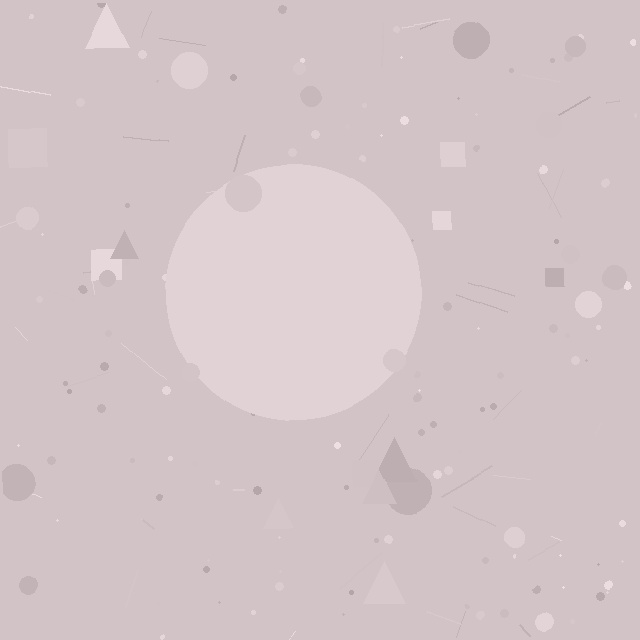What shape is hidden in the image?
A circle is hidden in the image.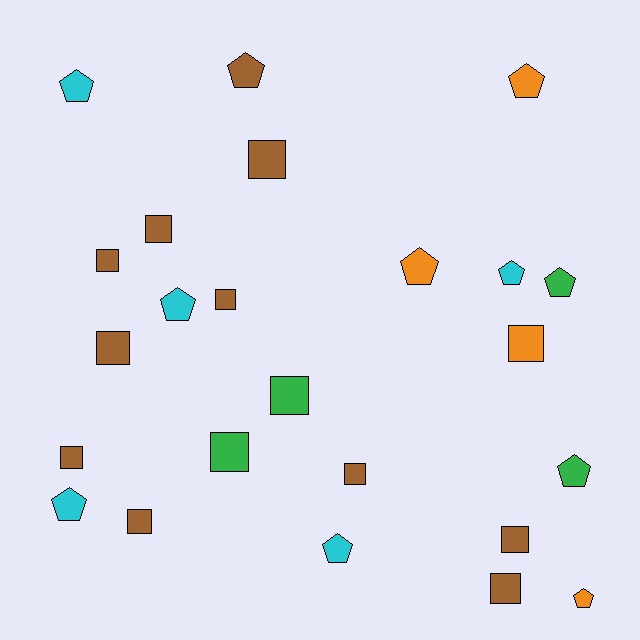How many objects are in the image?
There are 24 objects.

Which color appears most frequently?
Brown, with 11 objects.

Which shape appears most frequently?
Square, with 13 objects.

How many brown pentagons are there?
There is 1 brown pentagon.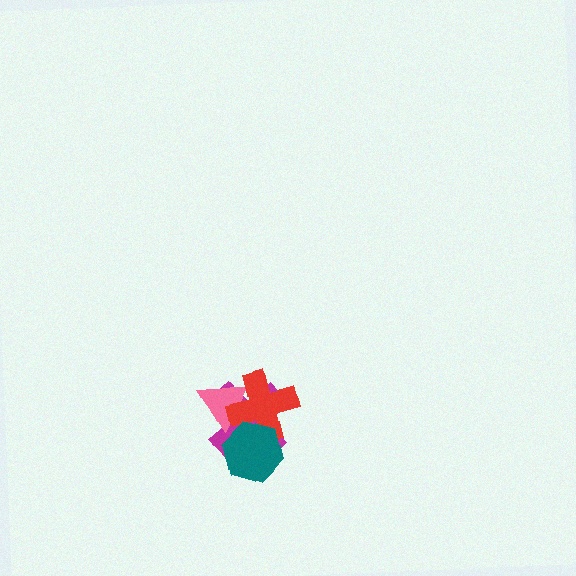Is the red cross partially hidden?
Yes, it is partially covered by another shape.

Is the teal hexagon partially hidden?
No, no other shape covers it.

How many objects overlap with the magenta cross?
3 objects overlap with the magenta cross.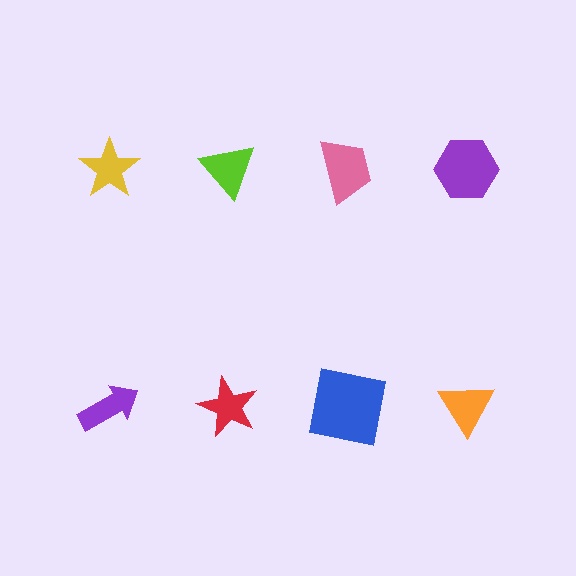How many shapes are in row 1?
4 shapes.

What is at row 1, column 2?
A lime triangle.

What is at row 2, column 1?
A purple arrow.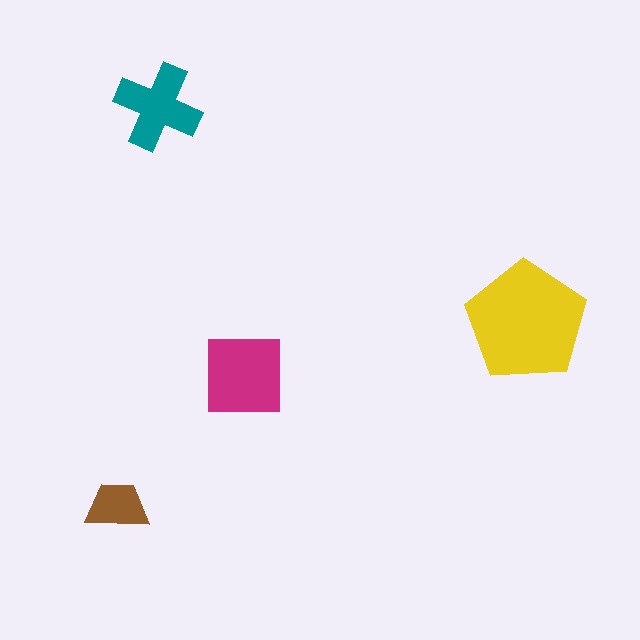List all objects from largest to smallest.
The yellow pentagon, the magenta square, the teal cross, the brown trapezoid.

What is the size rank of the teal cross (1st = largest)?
3rd.